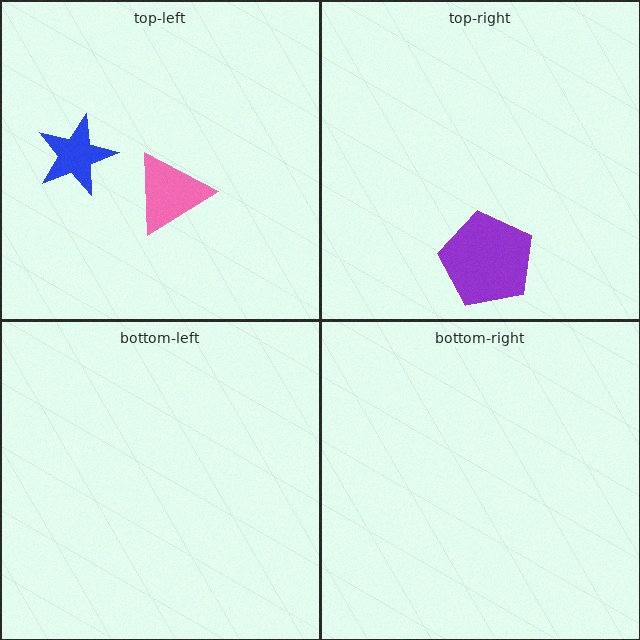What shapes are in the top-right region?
The purple pentagon.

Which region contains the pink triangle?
The top-left region.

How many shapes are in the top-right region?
1.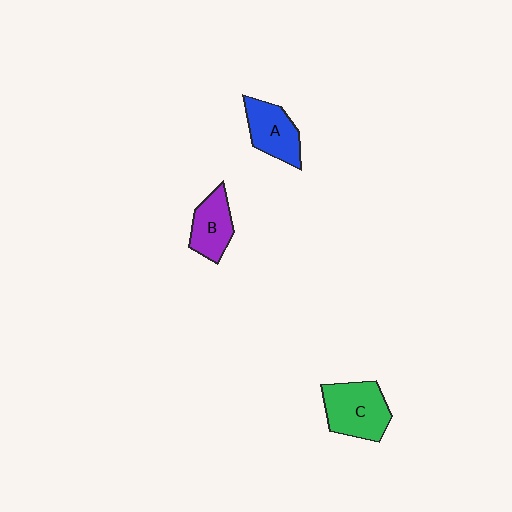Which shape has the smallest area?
Shape B (purple).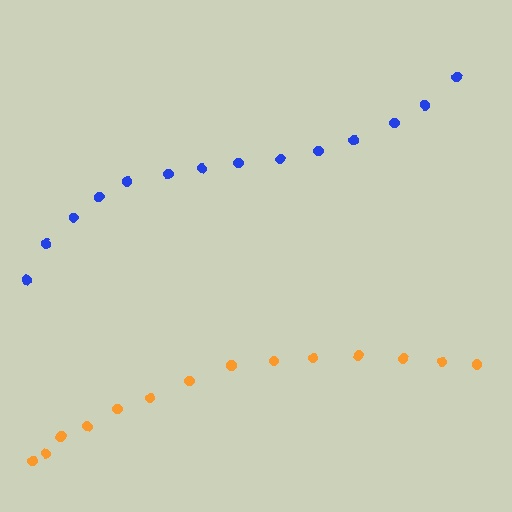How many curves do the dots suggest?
There are 2 distinct paths.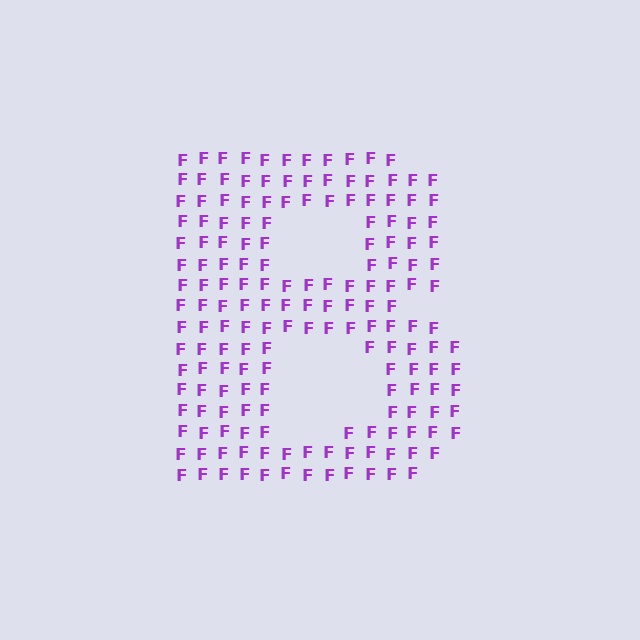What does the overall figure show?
The overall figure shows the letter B.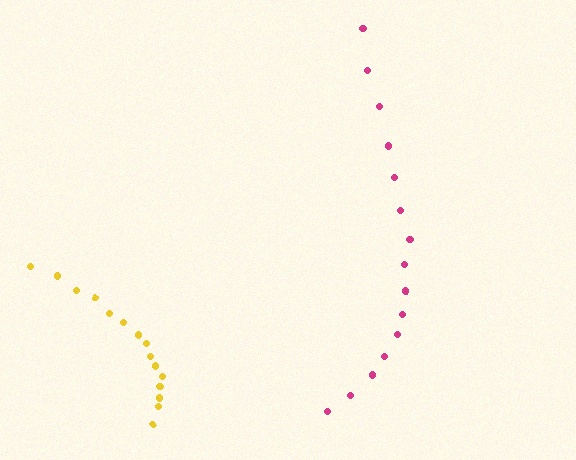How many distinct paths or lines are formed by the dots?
There are 2 distinct paths.